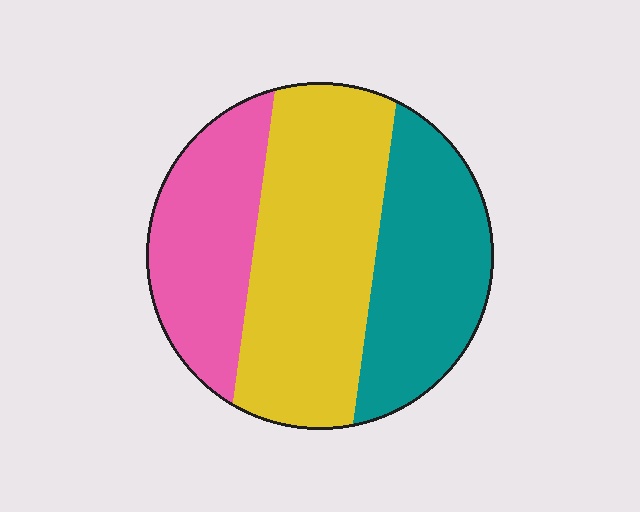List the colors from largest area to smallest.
From largest to smallest: yellow, teal, pink.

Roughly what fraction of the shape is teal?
Teal covers about 30% of the shape.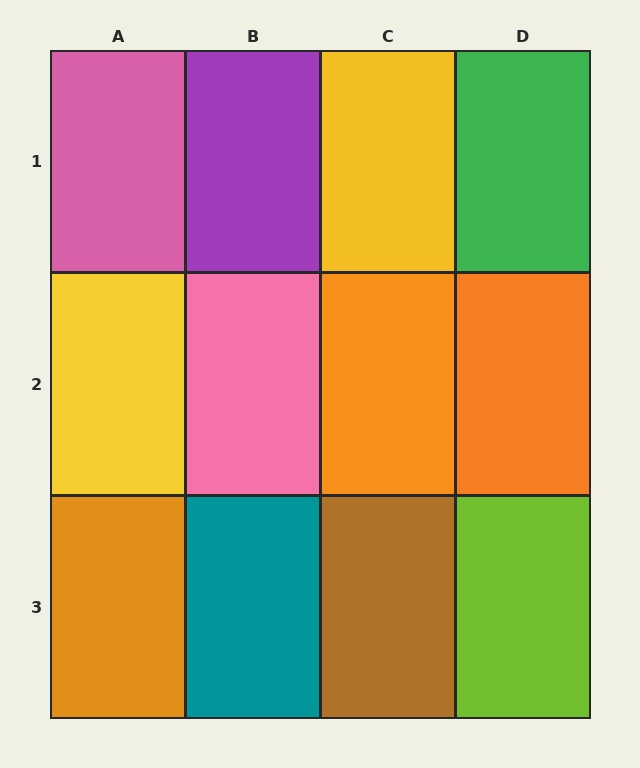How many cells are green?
1 cell is green.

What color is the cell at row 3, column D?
Lime.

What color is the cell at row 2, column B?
Pink.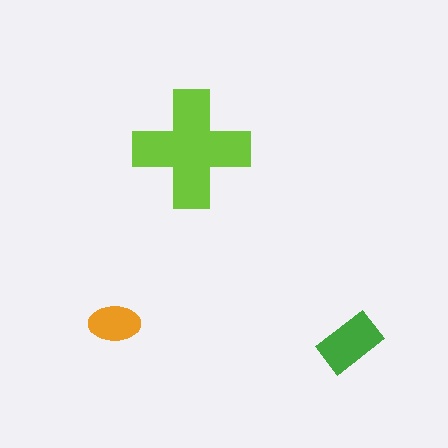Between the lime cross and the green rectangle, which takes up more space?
The lime cross.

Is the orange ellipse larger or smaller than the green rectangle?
Smaller.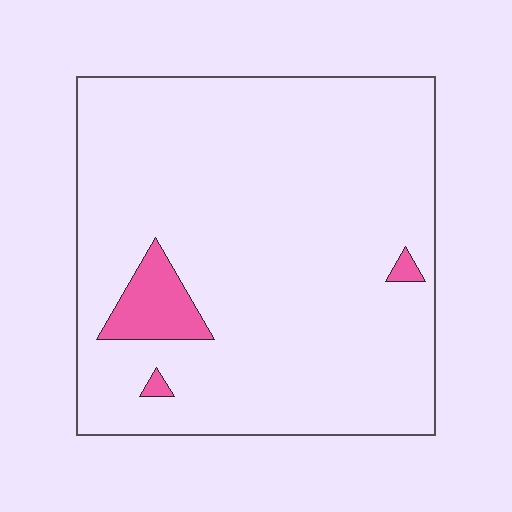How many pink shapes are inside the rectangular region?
3.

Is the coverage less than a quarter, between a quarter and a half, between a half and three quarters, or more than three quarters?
Less than a quarter.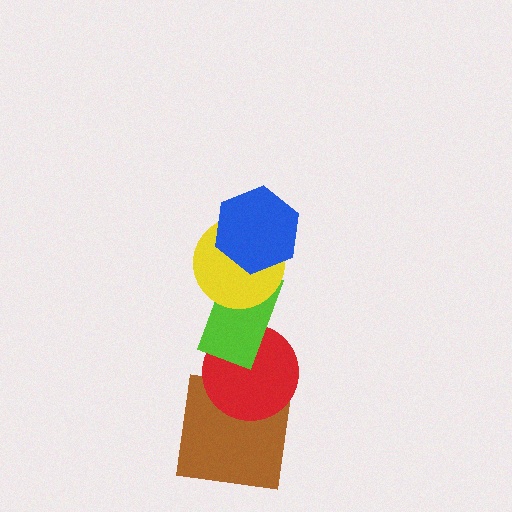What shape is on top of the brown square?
The red circle is on top of the brown square.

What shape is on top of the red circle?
The lime rectangle is on top of the red circle.